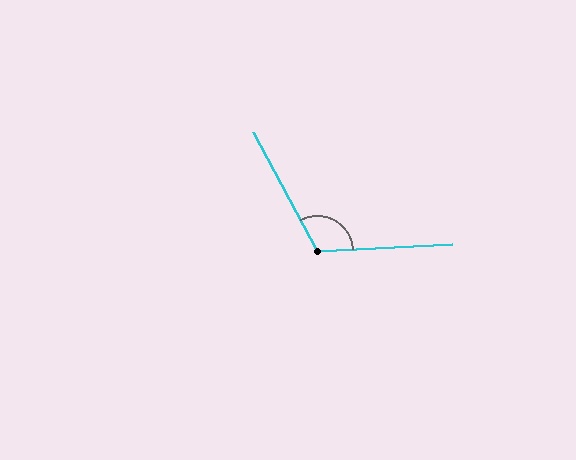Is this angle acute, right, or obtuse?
It is obtuse.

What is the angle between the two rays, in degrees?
Approximately 115 degrees.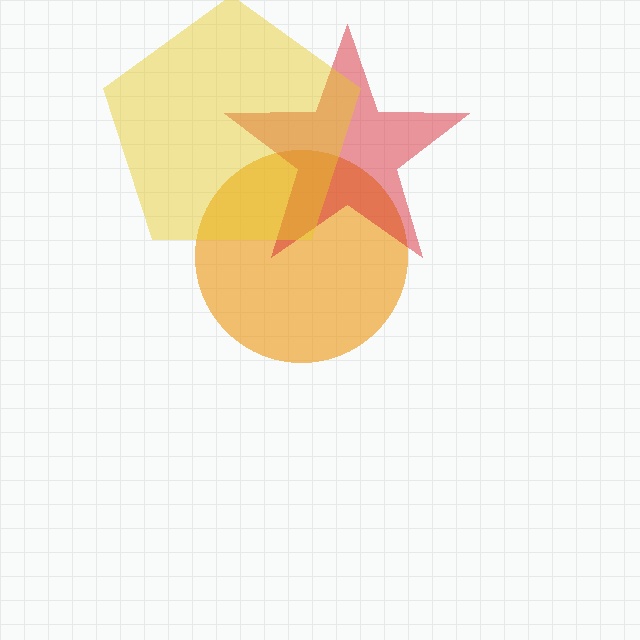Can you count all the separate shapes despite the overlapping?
Yes, there are 3 separate shapes.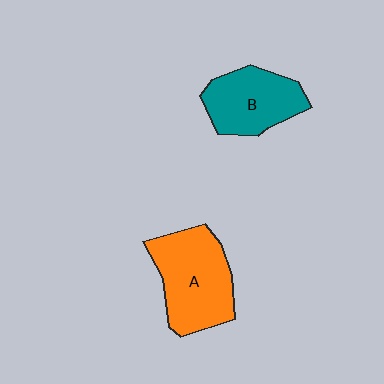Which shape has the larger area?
Shape A (orange).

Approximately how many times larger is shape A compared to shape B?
Approximately 1.3 times.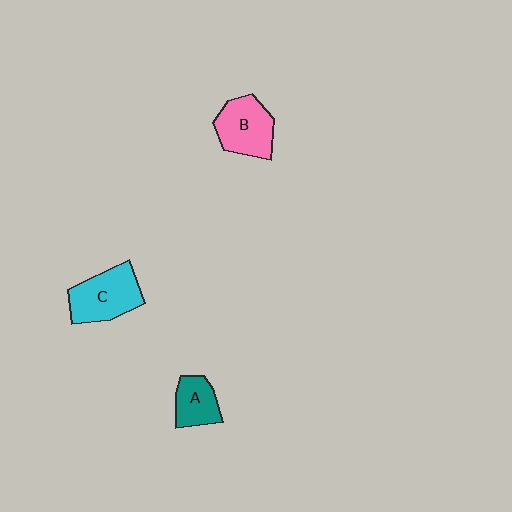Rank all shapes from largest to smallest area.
From largest to smallest: C (cyan), B (pink), A (teal).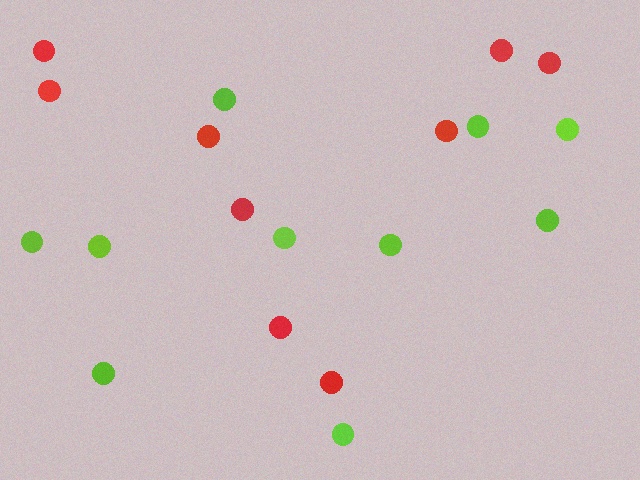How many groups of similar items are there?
There are 2 groups: one group of lime circles (10) and one group of red circles (9).